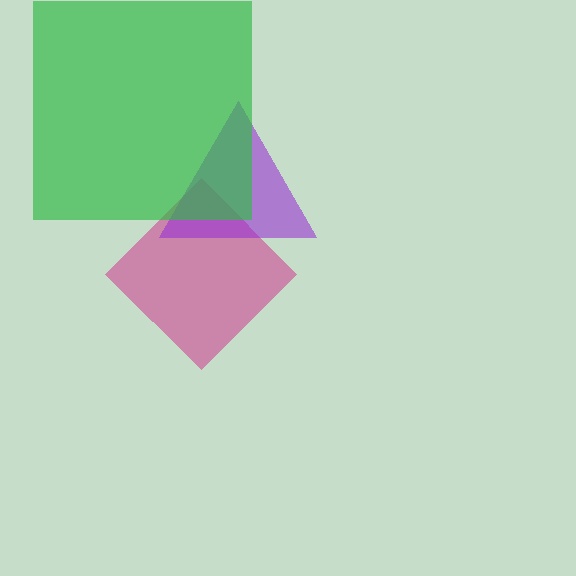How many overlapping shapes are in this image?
There are 3 overlapping shapes in the image.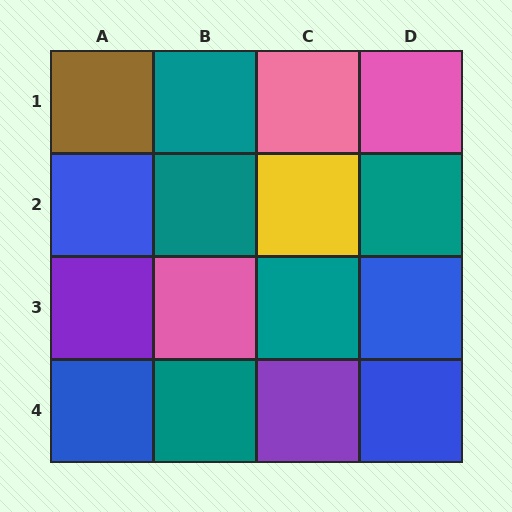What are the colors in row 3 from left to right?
Purple, pink, teal, blue.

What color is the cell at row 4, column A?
Blue.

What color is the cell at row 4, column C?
Purple.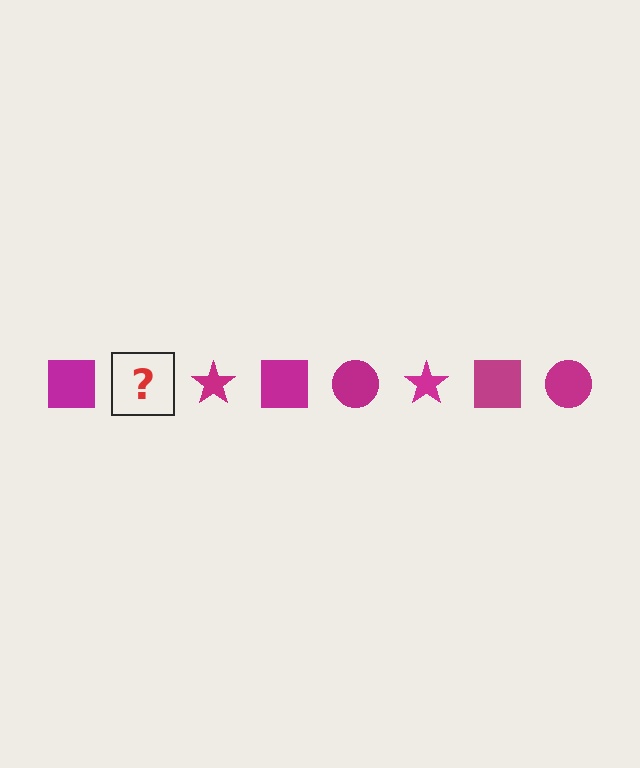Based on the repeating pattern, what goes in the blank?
The blank should be a magenta circle.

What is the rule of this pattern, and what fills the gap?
The rule is that the pattern cycles through square, circle, star shapes in magenta. The gap should be filled with a magenta circle.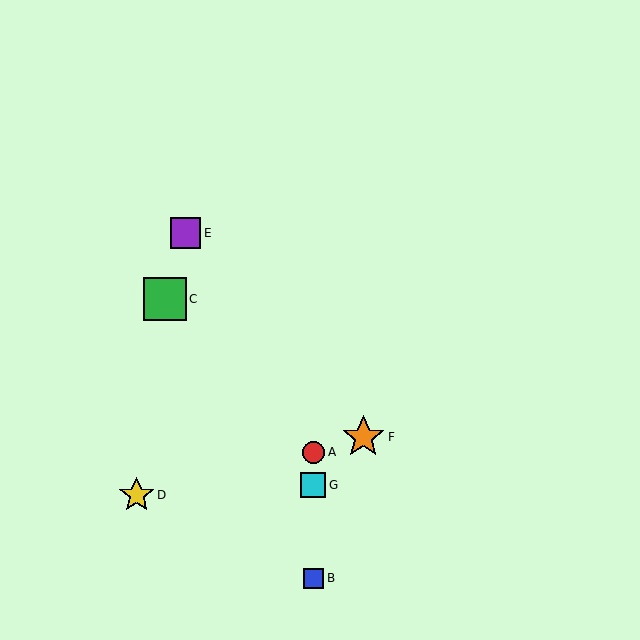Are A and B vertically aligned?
Yes, both are at x≈313.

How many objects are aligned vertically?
3 objects (A, B, G) are aligned vertically.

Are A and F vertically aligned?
No, A is at x≈313 and F is at x≈363.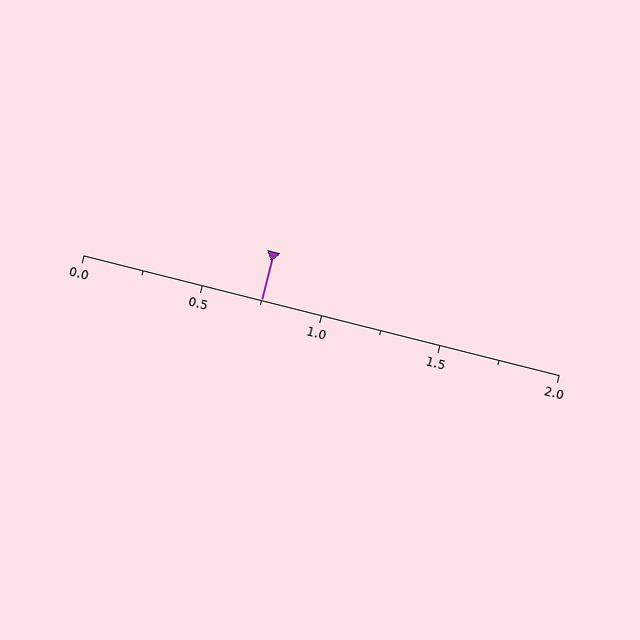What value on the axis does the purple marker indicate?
The marker indicates approximately 0.75.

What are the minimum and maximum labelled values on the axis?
The axis runs from 0.0 to 2.0.